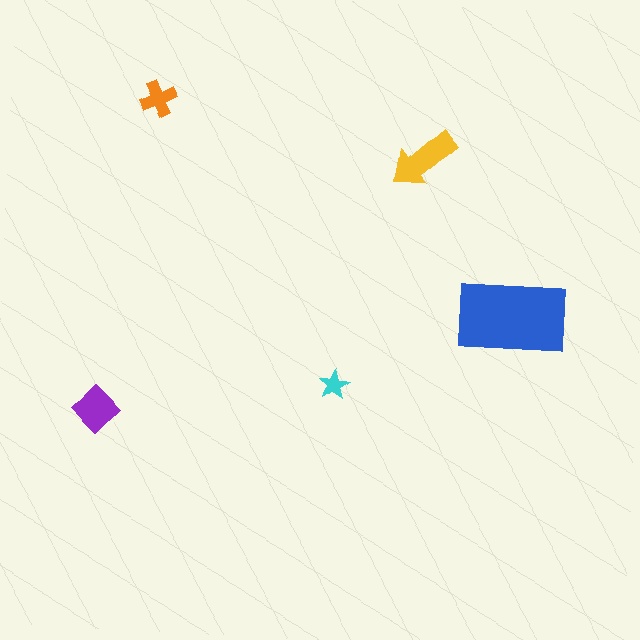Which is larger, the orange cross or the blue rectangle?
The blue rectangle.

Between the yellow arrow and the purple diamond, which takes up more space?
The yellow arrow.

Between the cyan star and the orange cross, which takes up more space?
The orange cross.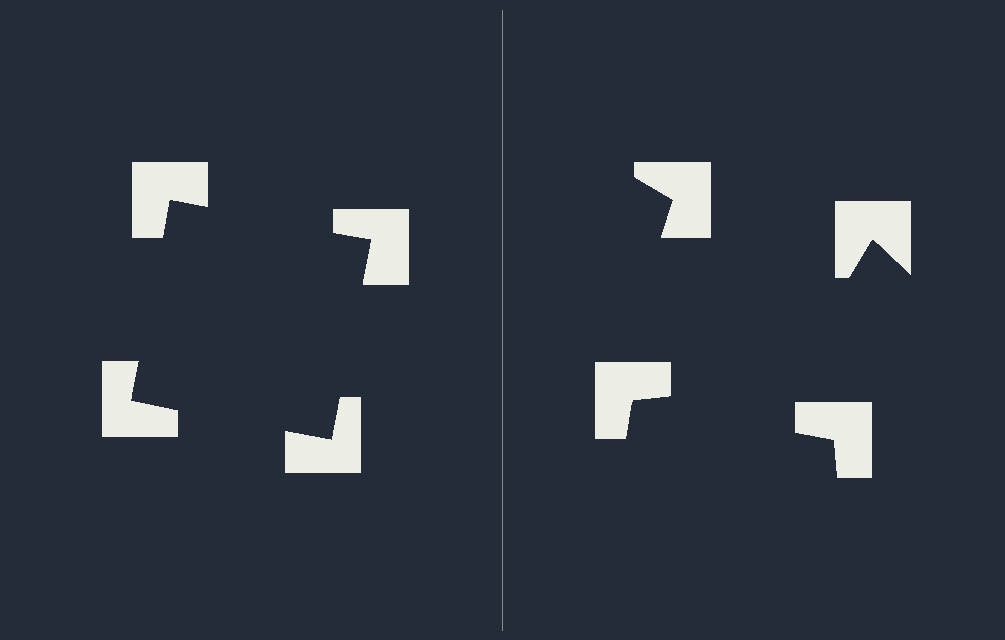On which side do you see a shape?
An illusory square appears on the left side. On the right side the wedge cuts are rotated, so no coherent shape forms.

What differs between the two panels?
The notched squares are positioned identically on both sides; only the wedge orientations differ. On the left they align to a square; on the right they are misaligned.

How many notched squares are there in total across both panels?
8 — 4 on each side.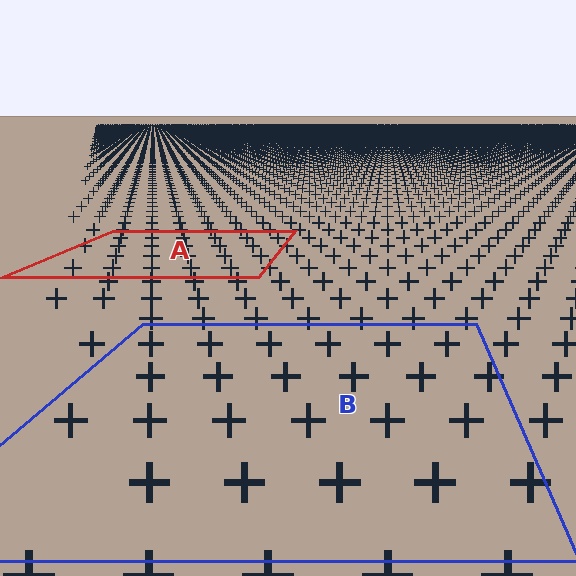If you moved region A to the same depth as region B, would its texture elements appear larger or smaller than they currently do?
They would appear larger. At a closer depth, the same texture elements are projected at a bigger on-screen size.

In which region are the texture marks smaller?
The texture marks are smaller in region A, because it is farther away.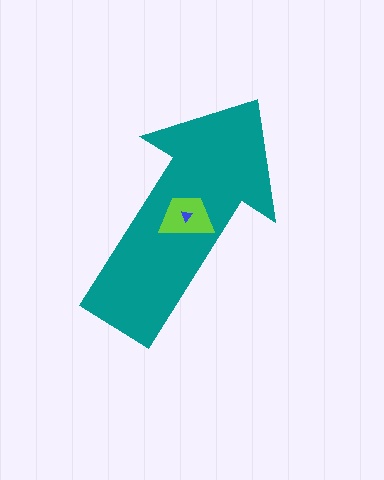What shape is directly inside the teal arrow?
The lime trapezoid.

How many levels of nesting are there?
3.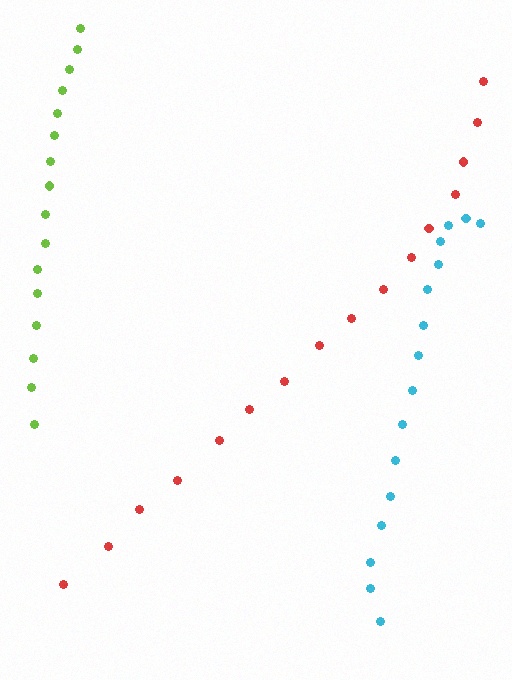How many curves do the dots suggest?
There are 3 distinct paths.